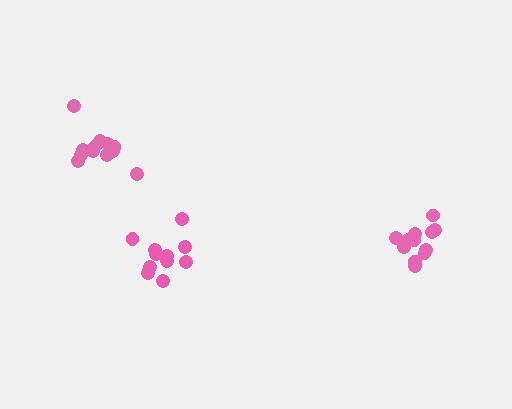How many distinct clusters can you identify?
There are 3 distinct clusters.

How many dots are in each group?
Group 1: 12 dots, Group 2: 11 dots, Group 3: 12 dots (35 total).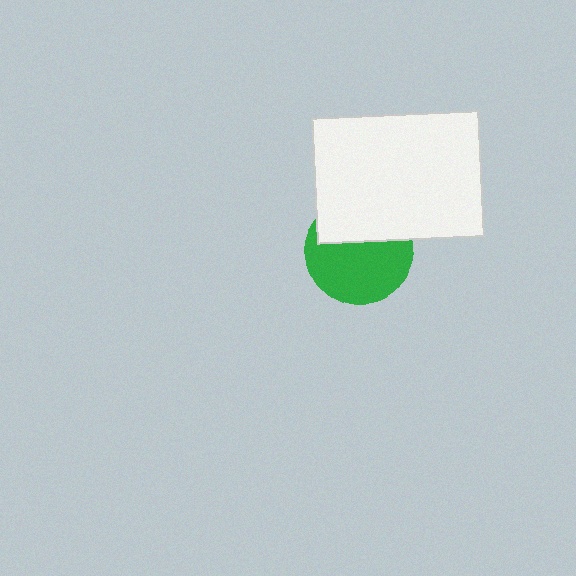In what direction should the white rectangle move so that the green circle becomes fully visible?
The white rectangle should move up. That is the shortest direction to clear the overlap and leave the green circle fully visible.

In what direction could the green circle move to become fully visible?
The green circle could move down. That would shift it out from behind the white rectangle entirely.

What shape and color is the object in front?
The object in front is a white rectangle.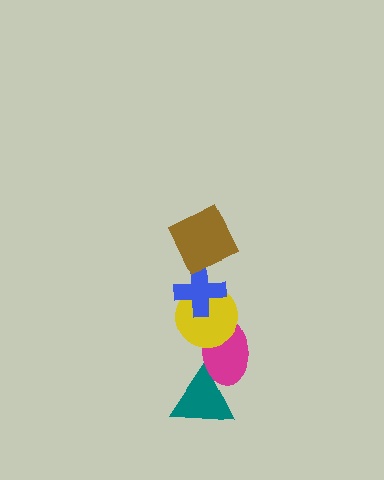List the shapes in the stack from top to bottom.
From top to bottom: the brown square, the blue cross, the yellow circle, the magenta ellipse, the teal triangle.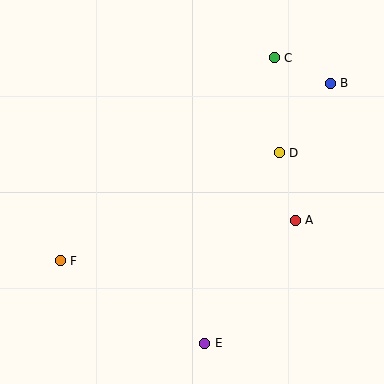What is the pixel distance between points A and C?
The distance between A and C is 164 pixels.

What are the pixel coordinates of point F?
Point F is at (60, 261).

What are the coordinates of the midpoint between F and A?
The midpoint between F and A is at (178, 240).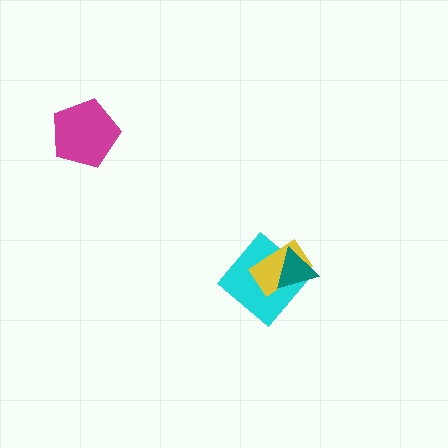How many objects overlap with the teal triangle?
2 objects overlap with the teal triangle.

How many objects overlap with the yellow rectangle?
2 objects overlap with the yellow rectangle.